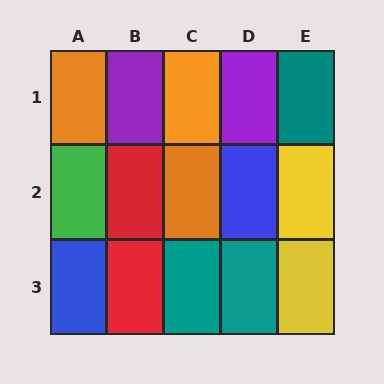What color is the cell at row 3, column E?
Yellow.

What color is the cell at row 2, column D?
Blue.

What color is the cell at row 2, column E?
Yellow.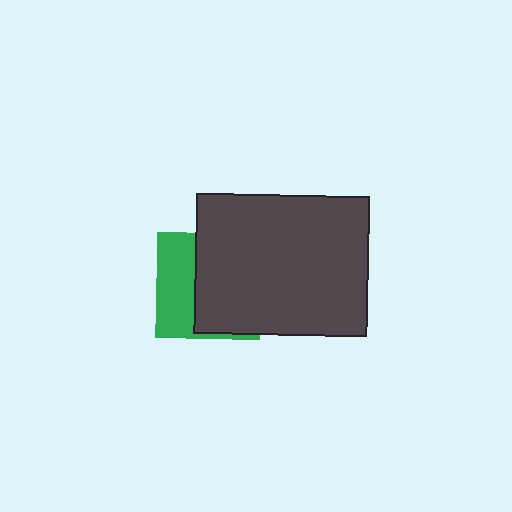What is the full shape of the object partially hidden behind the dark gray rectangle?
The partially hidden object is a green square.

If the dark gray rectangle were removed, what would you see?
You would see the complete green square.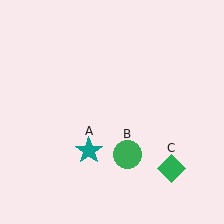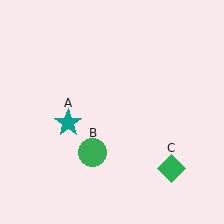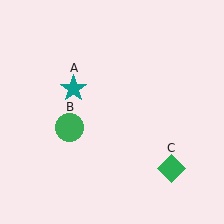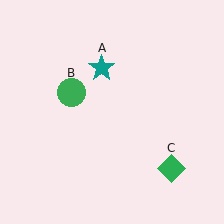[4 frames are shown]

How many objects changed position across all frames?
2 objects changed position: teal star (object A), green circle (object B).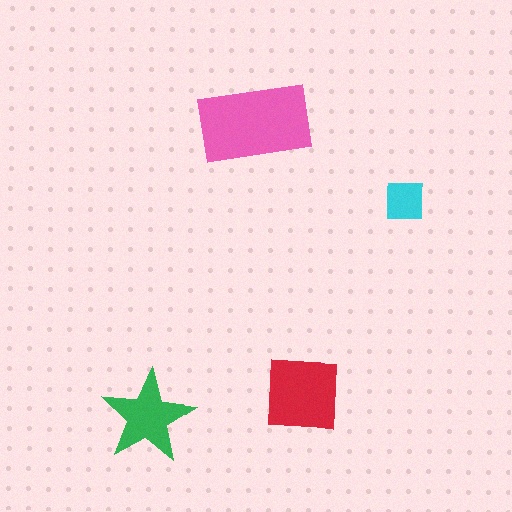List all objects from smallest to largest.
The cyan square, the green star, the red square, the pink rectangle.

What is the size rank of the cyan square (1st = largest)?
4th.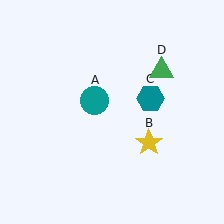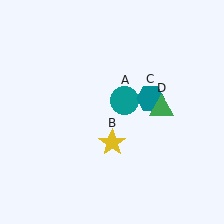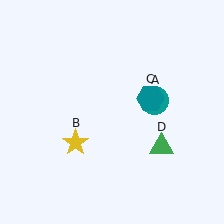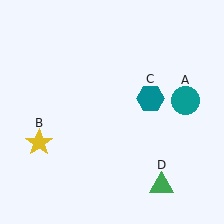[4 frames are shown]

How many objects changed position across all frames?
3 objects changed position: teal circle (object A), yellow star (object B), green triangle (object D).